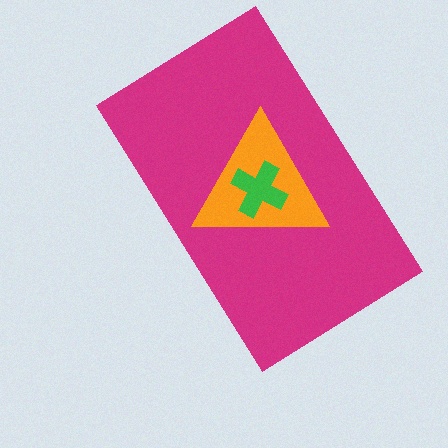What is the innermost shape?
The green cross.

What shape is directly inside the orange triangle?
The green cross.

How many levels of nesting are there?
3.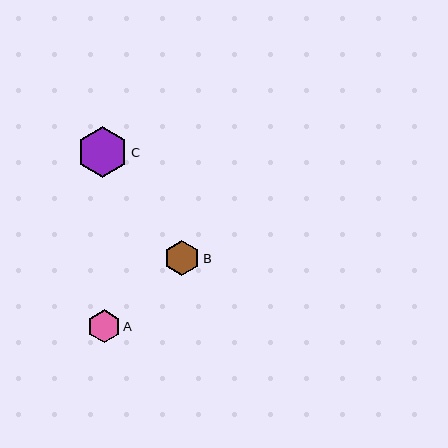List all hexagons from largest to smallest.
From largest to smallest: C, B, A.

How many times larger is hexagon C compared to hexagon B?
Hexagon C is approximately 1.4 times the size of hexagon B.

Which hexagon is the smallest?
Hexagon A is the smallest with a size of approximately 33 pixels.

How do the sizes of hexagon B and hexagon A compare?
Hexagon B and hexagon A are approximately the same size.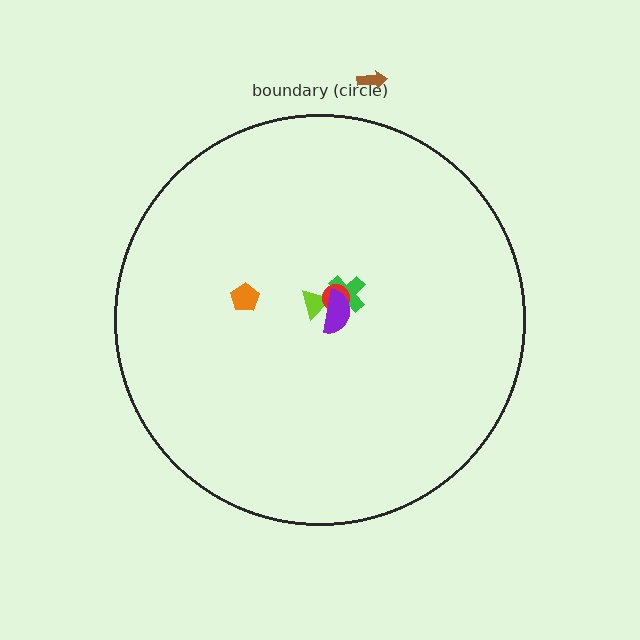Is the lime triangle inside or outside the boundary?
Inside.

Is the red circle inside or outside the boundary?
Inside.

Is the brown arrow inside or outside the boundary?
Outside.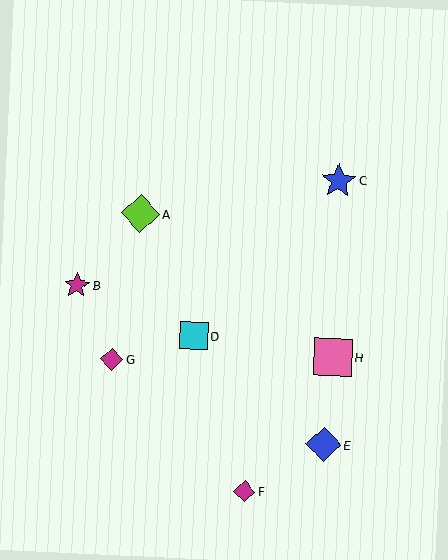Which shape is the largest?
The lime diamond (labeled A) is the largest.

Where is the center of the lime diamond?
The center of the lime diamond is at (140, 214).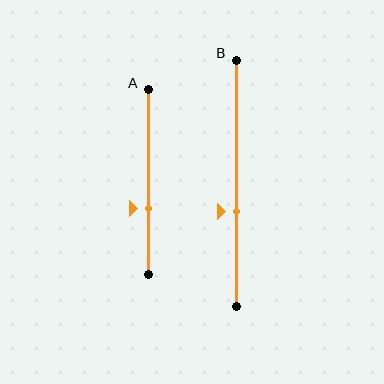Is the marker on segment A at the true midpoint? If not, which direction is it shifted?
No, the marker on segment A is shifted downward by about 14% of the segment length.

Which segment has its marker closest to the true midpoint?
Segment B has its marker closest to the true midpoint.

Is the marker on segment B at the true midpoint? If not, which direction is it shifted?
No, the marker on segment B is shifted downward by about 12% of the segment length.